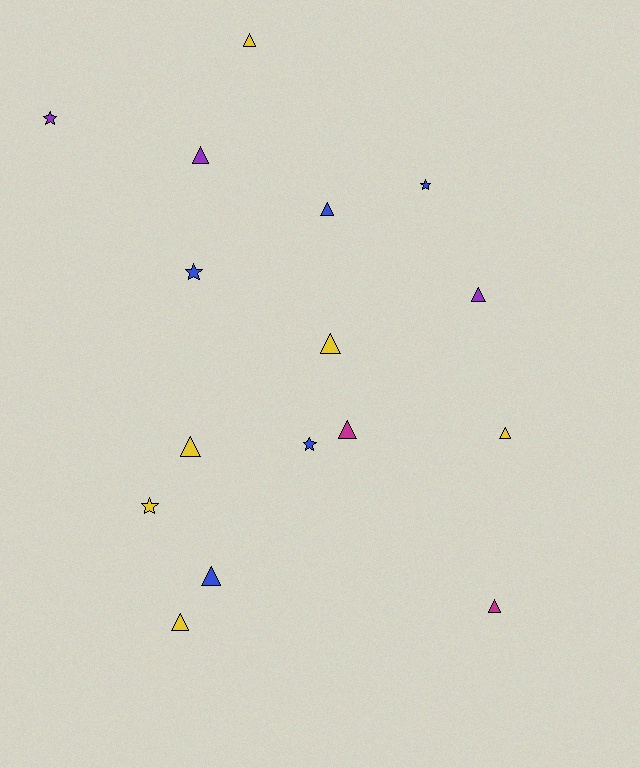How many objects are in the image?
There are 16 objects.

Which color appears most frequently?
Yellow, with 6 objects.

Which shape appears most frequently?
Triangle, with 11 objects.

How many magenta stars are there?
There are no magenta stars.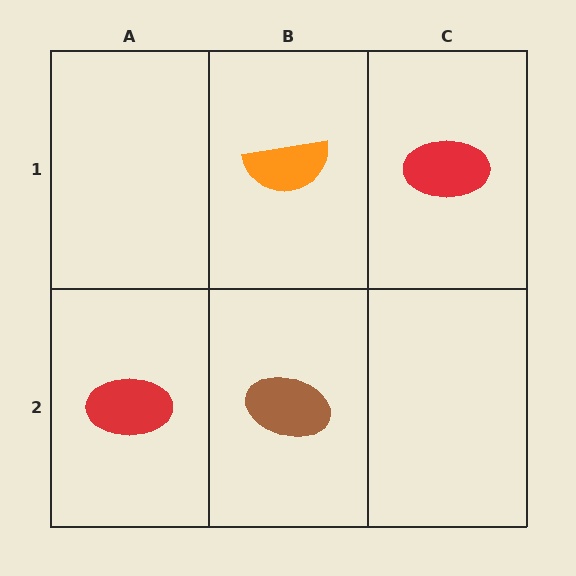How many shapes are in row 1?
2 shapes.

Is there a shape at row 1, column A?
No, that cell is empty.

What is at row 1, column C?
A red ellipse.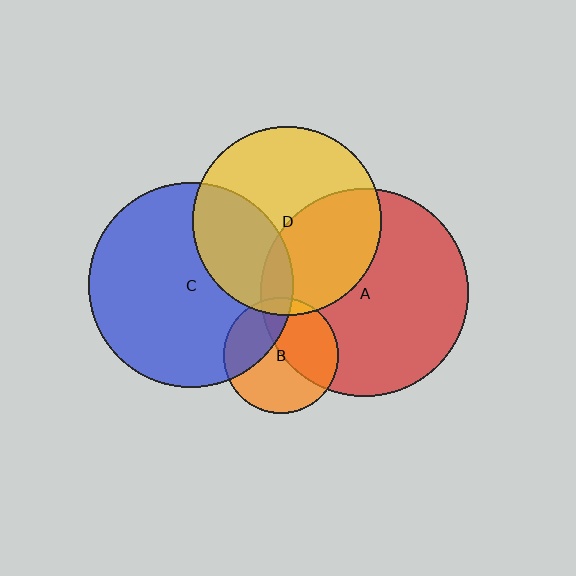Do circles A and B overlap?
Yes.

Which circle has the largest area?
Circle A (red).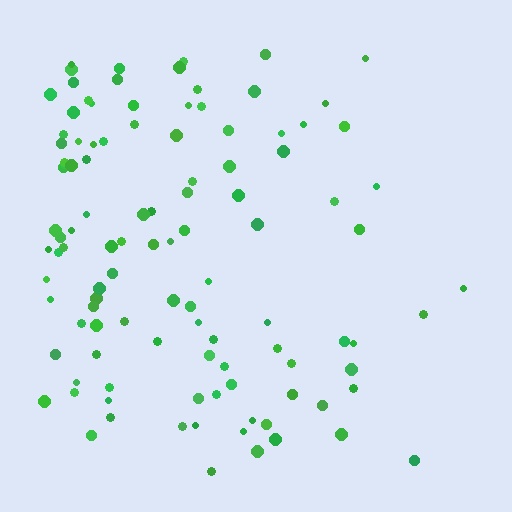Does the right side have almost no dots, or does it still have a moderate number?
Still a moderate number, just noticeably fewer than the left.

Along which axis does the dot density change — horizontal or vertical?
Horizontal.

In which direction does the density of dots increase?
From right to left, with the left side densest.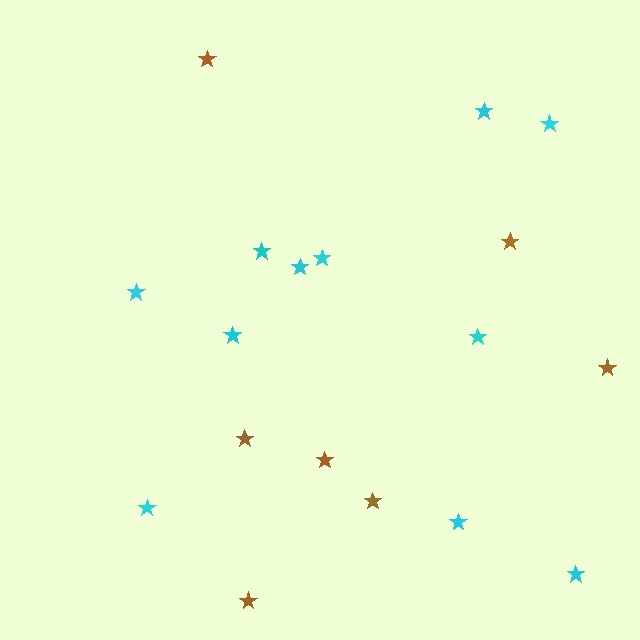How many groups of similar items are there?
There are 2 groups: one group of cyan stars (11) and one group of brown stars (7).